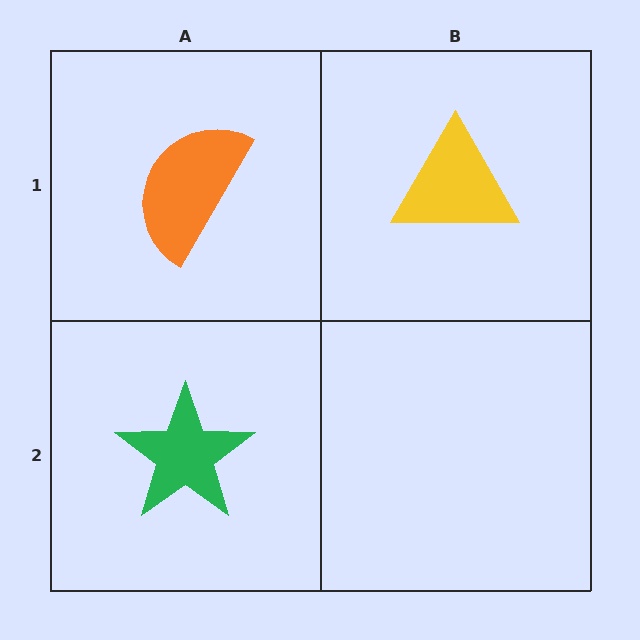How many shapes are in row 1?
2 shapes.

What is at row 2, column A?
A green star.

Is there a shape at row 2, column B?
No, that cell is empty.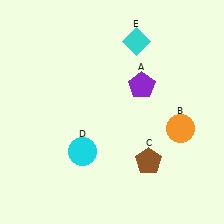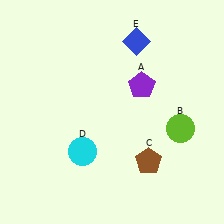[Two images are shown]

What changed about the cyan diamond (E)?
In Image 1, E is cyan. In Image 2, it changed to blue.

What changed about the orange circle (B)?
In Image 1, B is orange. In Image 2, it changed to lime.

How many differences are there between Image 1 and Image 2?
There are 2 differences between the two images.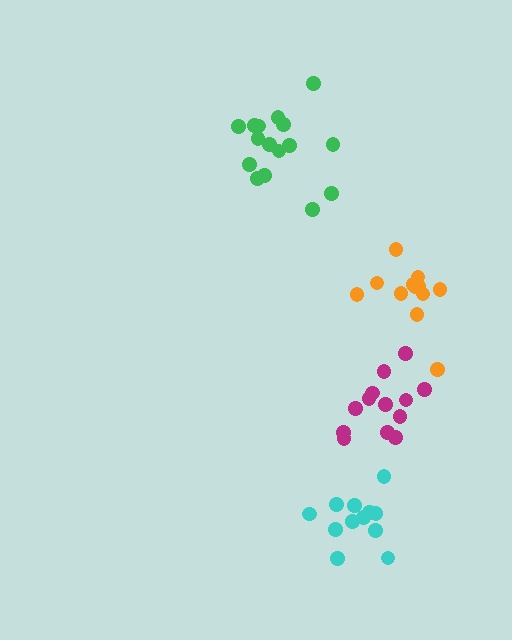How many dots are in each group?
Group 1: 12 dots, Group 2: 12 dots, Group 3: 16 dots, Group 4: 13 dots (53 total).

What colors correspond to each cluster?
The clusters are colored: orange, cyan, green, magenta.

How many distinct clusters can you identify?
There are 4 distinct clusters.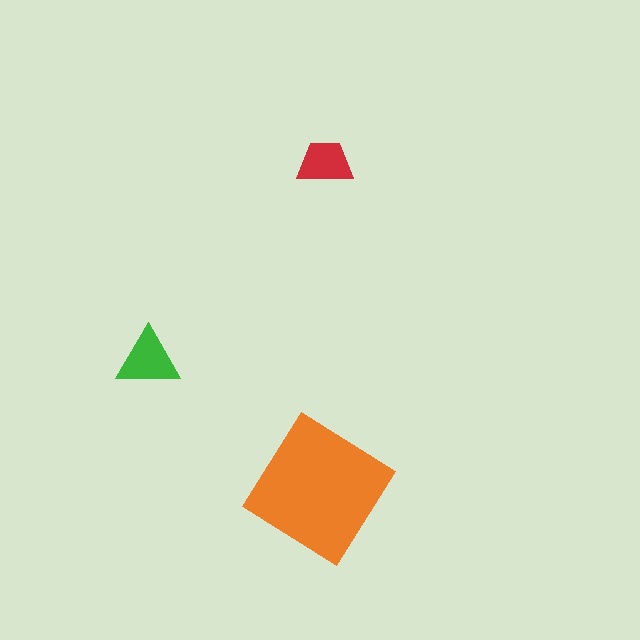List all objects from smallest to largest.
The red trapezoid, the green triangle, the orange diamond.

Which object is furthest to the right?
The red trapezoid is rightmost.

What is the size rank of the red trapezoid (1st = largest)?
3rd.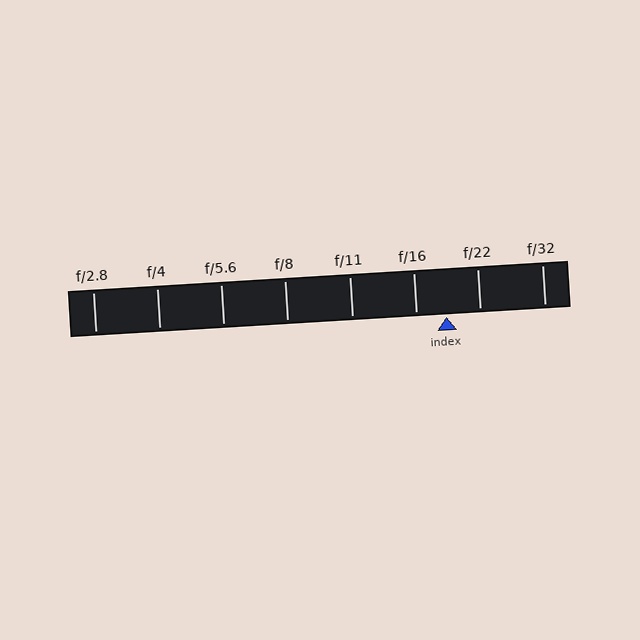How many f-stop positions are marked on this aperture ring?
There are 8 f-stop positions marked.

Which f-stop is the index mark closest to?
The index mark is closest to f/16.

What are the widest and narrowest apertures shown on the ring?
The widest aperture shown is f/2.8 and the narrowest is f/32.